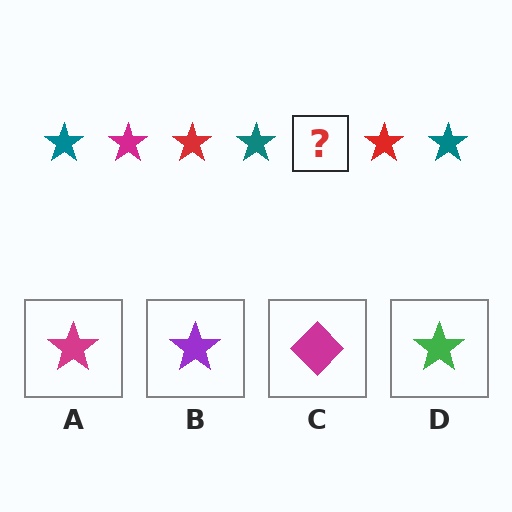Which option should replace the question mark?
Option A.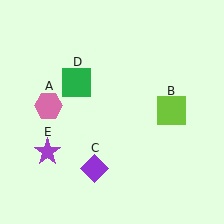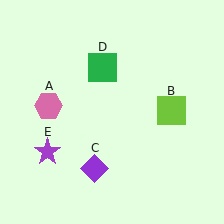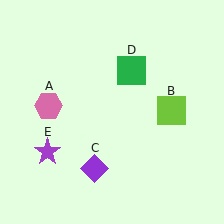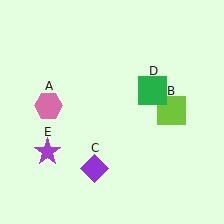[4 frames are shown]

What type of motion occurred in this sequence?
The green square (object D) rotated clockwise around the center of the scene.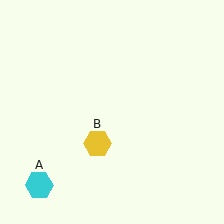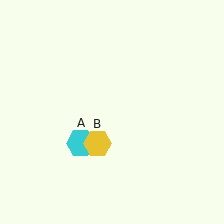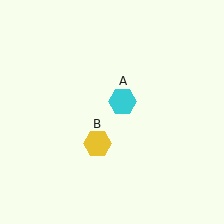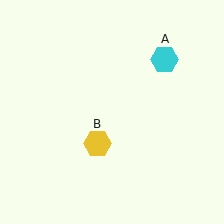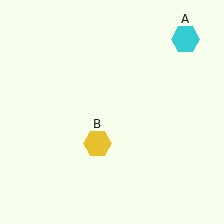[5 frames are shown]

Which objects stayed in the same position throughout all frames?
Yellow hexagon (object B) remained stationary.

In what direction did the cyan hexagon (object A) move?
The cyan hexagon (object A) moved up and to the right.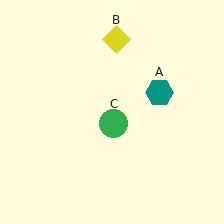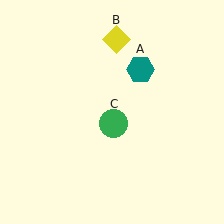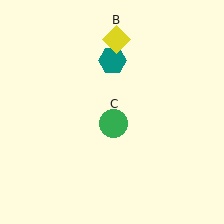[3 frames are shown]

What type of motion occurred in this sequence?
The teal hexagon (object A) rotated counterclockwise around the center of the scene.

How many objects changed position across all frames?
1 object changed position: teal hexagon (object A).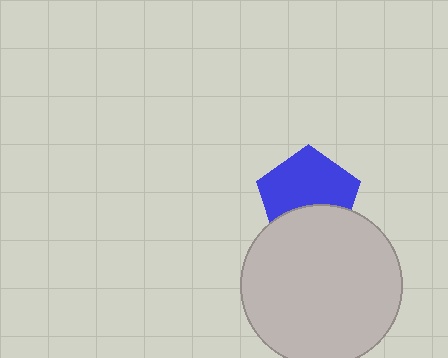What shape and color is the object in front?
The object in front is a light gray circle.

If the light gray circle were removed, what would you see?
You would see the complete blue pentagon.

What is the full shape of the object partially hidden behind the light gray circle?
The partially hidden object is a blue pentagon.